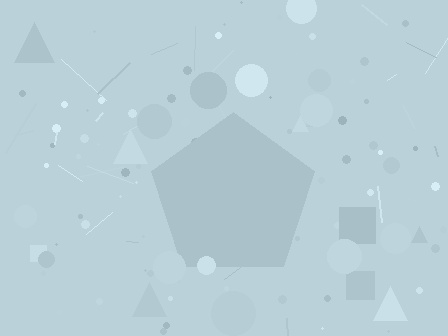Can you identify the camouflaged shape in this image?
The camouflaged shape is a pentagon.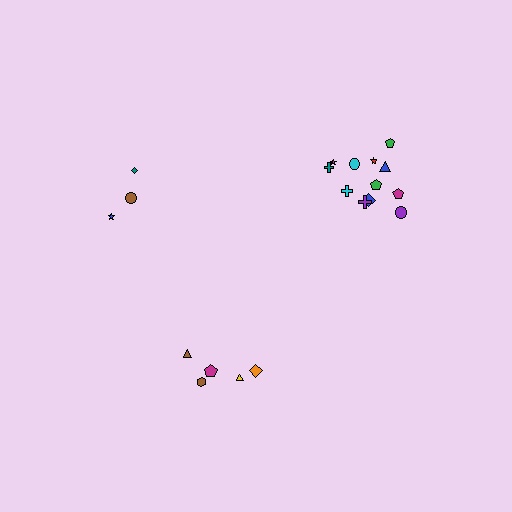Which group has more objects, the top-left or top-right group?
The top-right group.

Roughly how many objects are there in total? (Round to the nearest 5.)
Roughly 20 objects in total.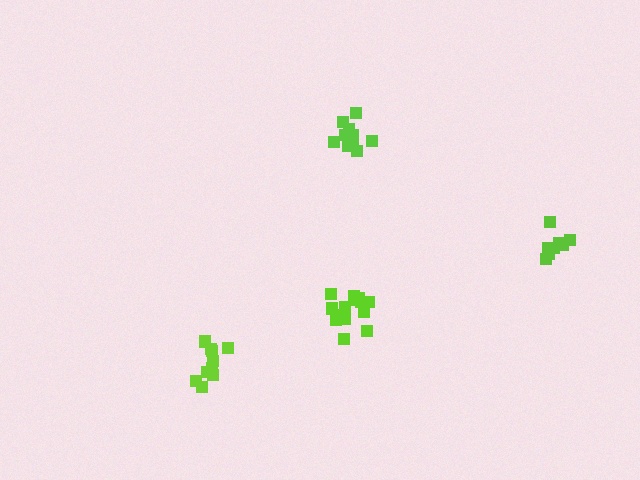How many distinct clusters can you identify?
There are 4 distinct clusters.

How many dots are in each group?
Group 1: 10 dots, Group 2: 8 dots, Group 3: 13 dots, Group 4: 14 dots (45 total).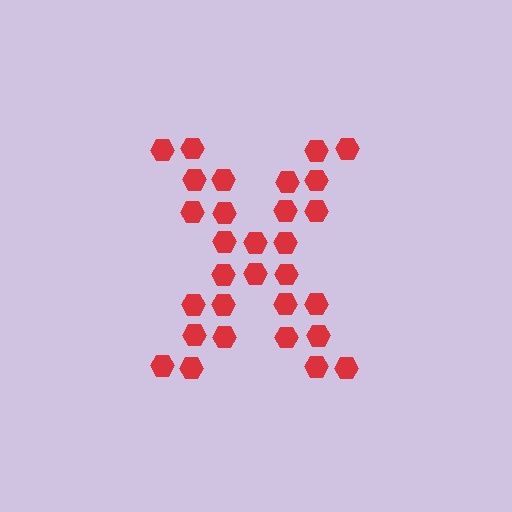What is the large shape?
The large shape is the letter X.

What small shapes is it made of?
It is made of small hexagons.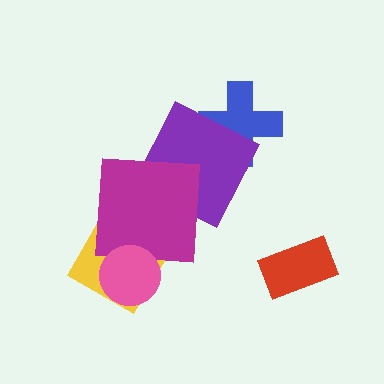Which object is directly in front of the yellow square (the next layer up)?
The magenta square is directly in front of the yellow square.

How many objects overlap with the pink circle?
2 objects overlap with the pink circle.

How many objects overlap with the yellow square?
2 objects overlap with the yellow square.